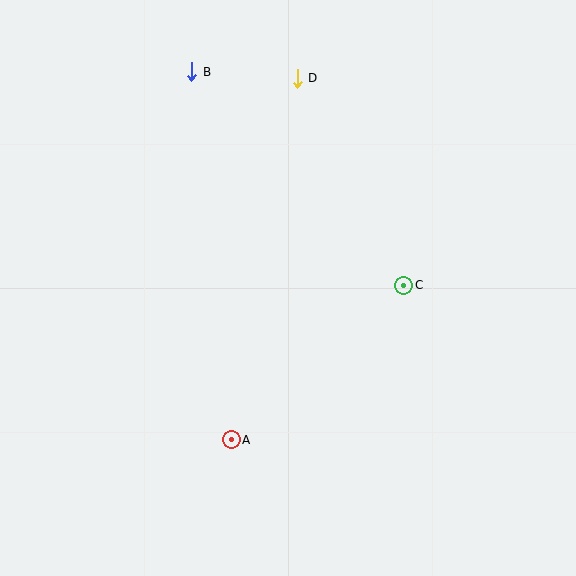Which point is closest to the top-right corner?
Point D is closest to the top-right corner.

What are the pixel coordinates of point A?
Point A is at (231, 440).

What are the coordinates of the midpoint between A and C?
The midpoint between A and C is at (318, 363).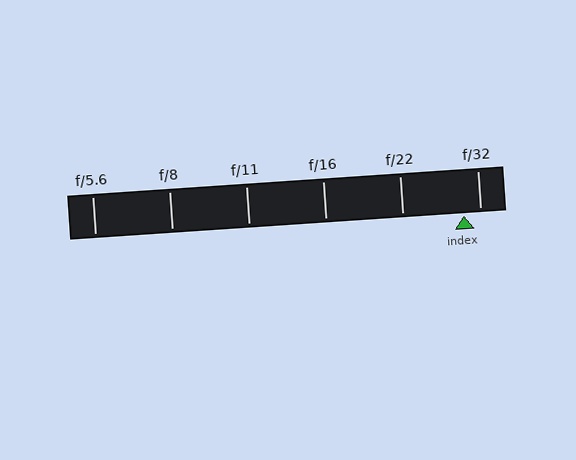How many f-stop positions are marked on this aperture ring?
There are 6 f-stop positions marked.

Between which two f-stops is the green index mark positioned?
The index mark is between f/22 and f/32.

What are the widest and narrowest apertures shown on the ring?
The widest aperture shown is f/5.6 and the narrowest is f/32.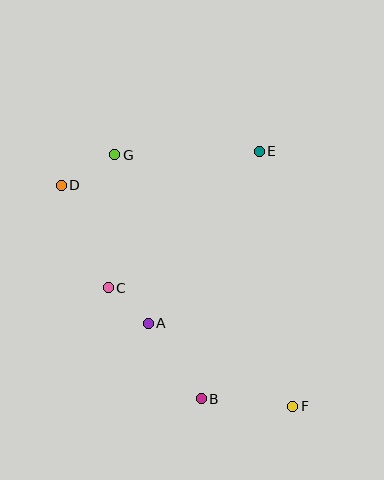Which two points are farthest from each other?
Points D and F are farthest from each other.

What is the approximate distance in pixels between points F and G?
The distance between F and G is approximately 308 pixels.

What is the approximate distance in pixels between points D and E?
The distance between D and E is approximately 201 pixels.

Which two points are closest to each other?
Points A and C are closest to each other.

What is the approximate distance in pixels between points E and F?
The distance between E and F is approximately 257 pixels.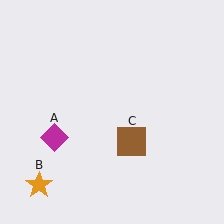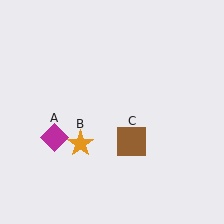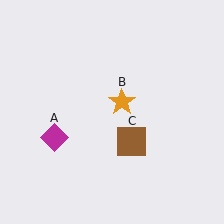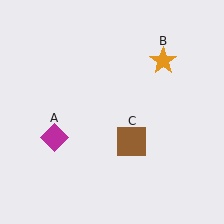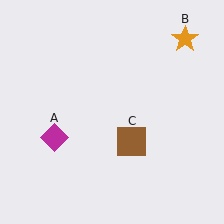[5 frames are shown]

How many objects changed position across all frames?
1 object changed position: orange star (object B).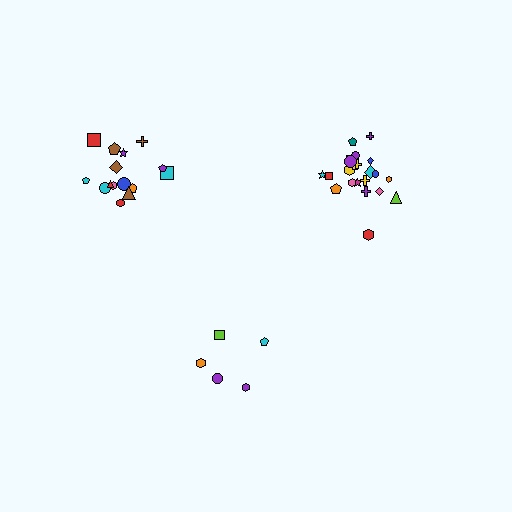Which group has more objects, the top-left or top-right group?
The top-right group.